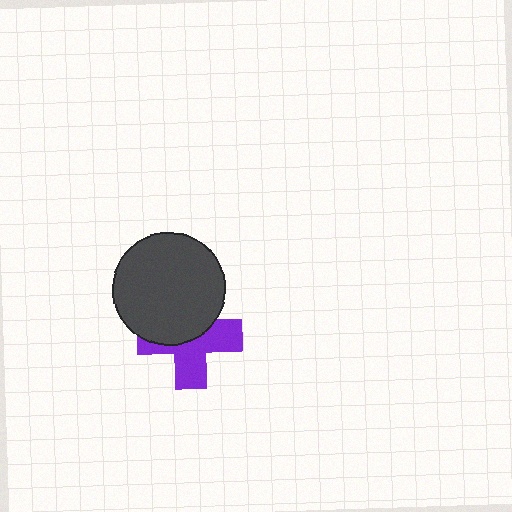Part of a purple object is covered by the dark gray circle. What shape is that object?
It is a cross.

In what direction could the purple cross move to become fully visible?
The purple cross could move down. That would shift it out from behind the dark gray circle entirely.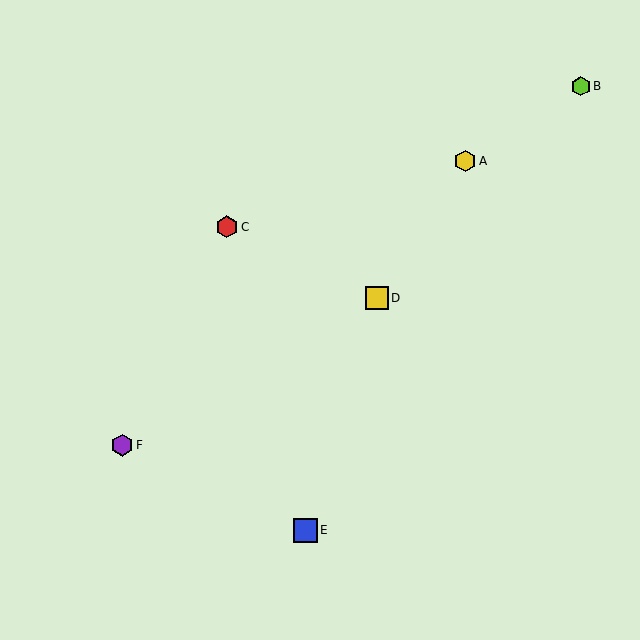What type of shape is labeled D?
Shape D is a yellow square.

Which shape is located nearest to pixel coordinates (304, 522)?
The blue square (labeled E) at (305, 530) is nearest to that location.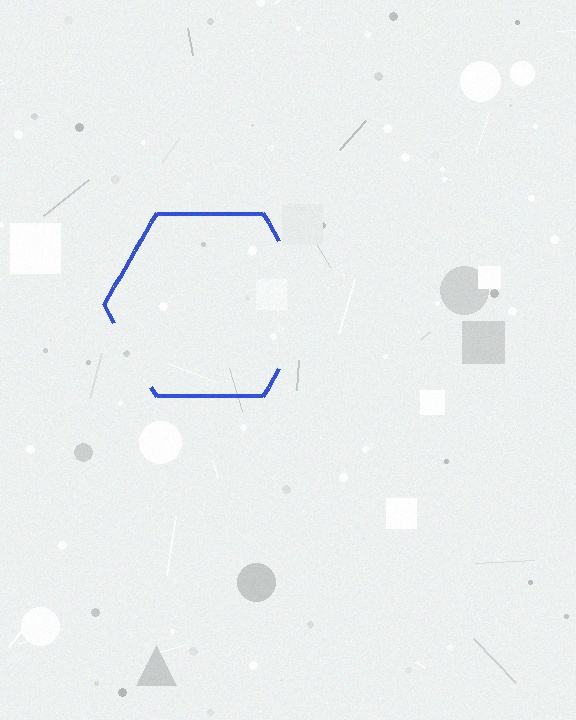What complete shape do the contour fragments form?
The contour fragments form a hexagon.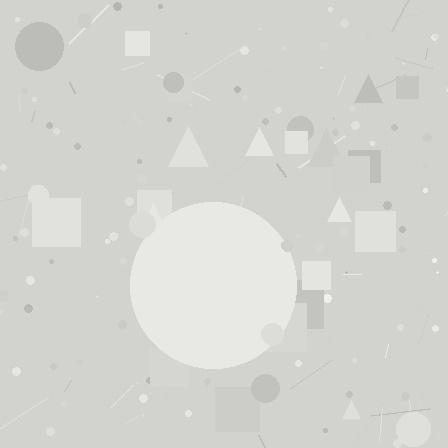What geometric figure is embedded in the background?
A circle is embedded in the background.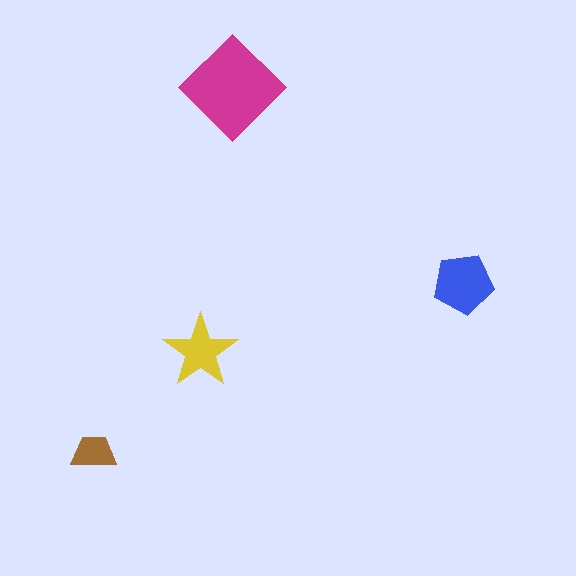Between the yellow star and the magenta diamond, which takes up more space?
The magenta diamond.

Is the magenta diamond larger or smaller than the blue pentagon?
Larger.